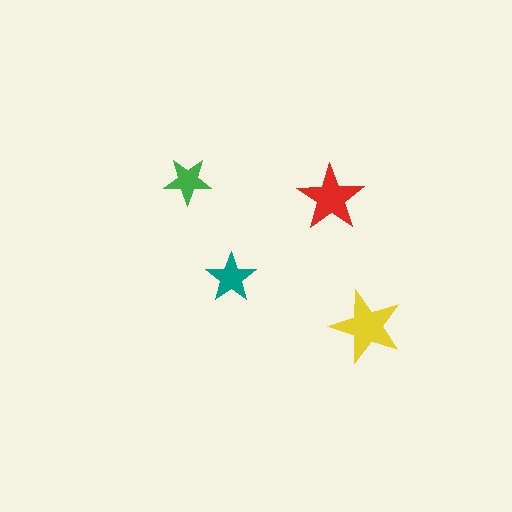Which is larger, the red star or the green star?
The red one.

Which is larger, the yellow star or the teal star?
The yellow one.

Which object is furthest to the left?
The green star is leftmost.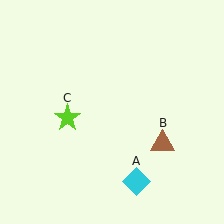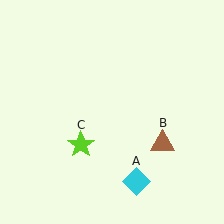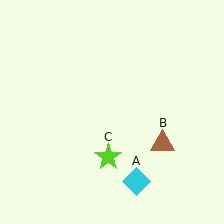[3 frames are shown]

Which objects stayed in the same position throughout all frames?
Cyan diamond (object A) and brown triangle (object B) remained stationary.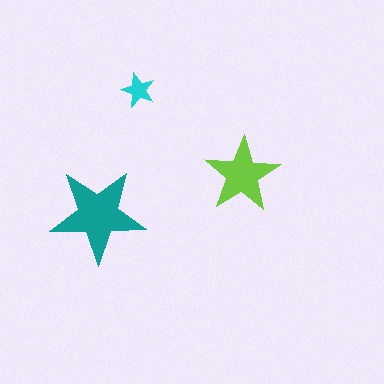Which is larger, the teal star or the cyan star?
The teal one.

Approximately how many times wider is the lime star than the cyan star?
About 2 times wider.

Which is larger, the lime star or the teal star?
The teal one.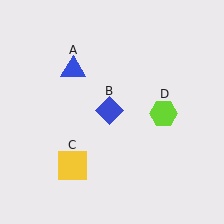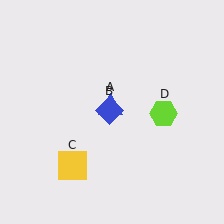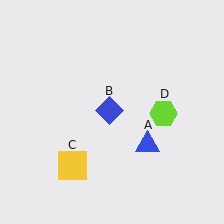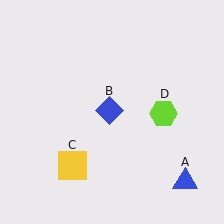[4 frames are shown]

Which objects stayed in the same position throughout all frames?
Blue diamond (object B) and yellow square (object C) and lime hexagon (object D) remained stationary.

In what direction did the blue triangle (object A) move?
The blue triangle (object A) moved down and to the right.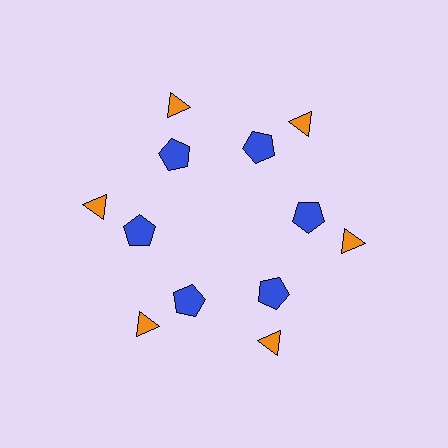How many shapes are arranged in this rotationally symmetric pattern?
There are 12 shapes, arranged in 6 groups of 2.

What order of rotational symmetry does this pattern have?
This pattern has 6-fold rotational symmetry.